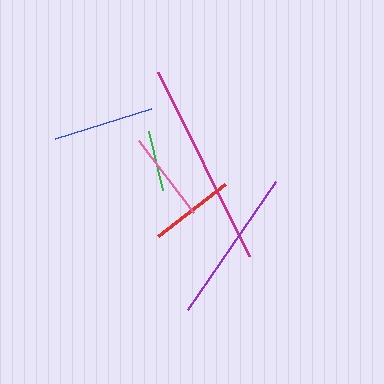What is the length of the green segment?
The green segment is approximately 61 pixels long.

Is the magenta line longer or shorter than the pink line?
The magenta line is longer than the pink line.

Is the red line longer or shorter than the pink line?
The pink line is longer than the red line.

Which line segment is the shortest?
The green line is the shortest at approximately 61 pixels.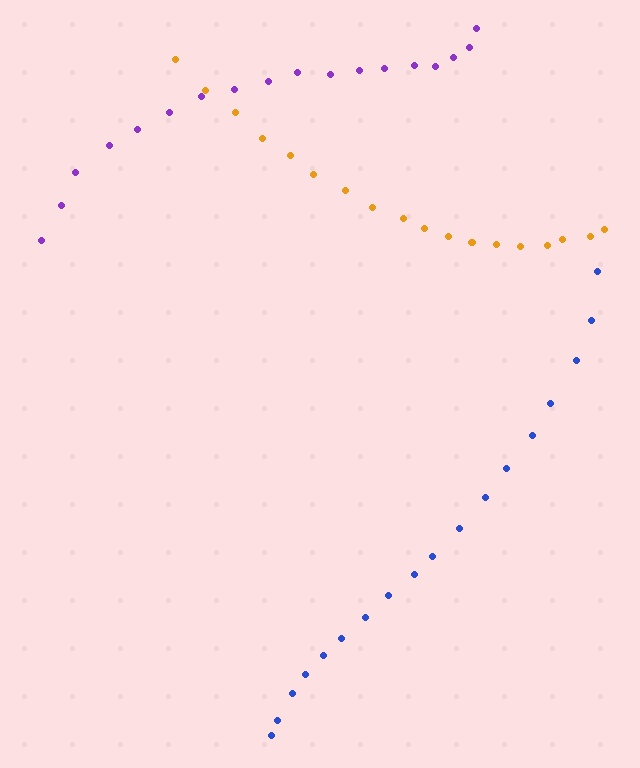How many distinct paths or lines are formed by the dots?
There are 3 distinct paths.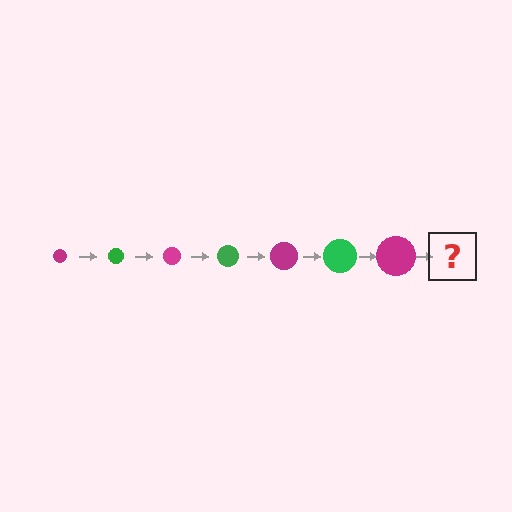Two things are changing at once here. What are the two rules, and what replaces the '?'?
The two rules are that the circle grows larger each step and the color cycles through magenta and green. The '?' should be a green circle, larger than the previous one.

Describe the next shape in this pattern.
It should be a green circle, larger than the previous one.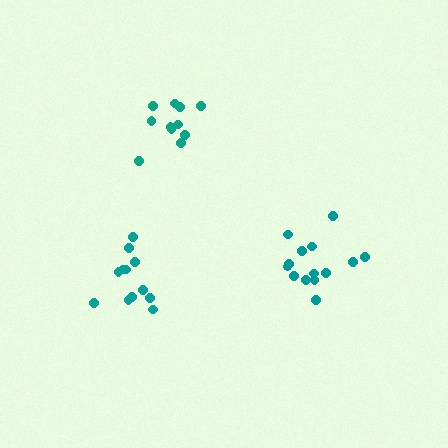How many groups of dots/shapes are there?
There are 3 groups.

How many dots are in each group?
Group 1: 11 dots, Group 2: 12 dots, Group 3: 14 dots (37 total).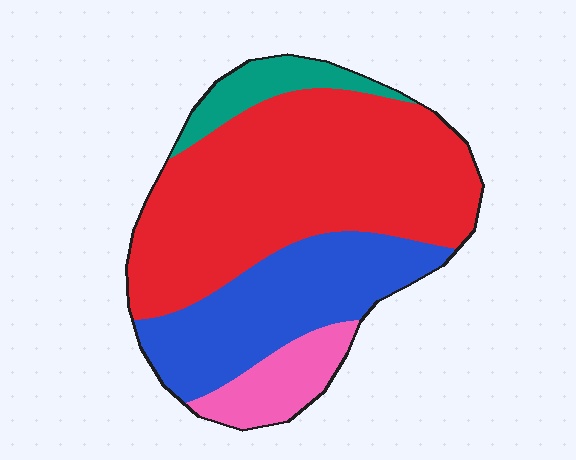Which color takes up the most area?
Red, at roughly 55%.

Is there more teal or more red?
Red.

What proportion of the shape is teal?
Teal takes up less than a sixth of the shape.